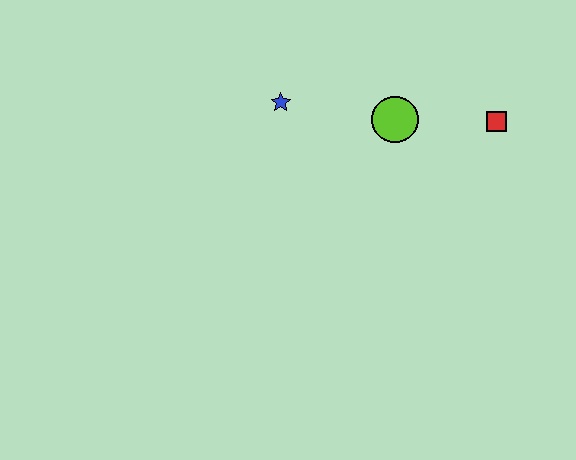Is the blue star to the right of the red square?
No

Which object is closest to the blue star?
The lime circle is closest to the blue star.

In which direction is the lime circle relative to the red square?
The lime circle is to the left of the red square.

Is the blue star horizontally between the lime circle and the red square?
No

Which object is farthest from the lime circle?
The blue star is farthest from the lime circle.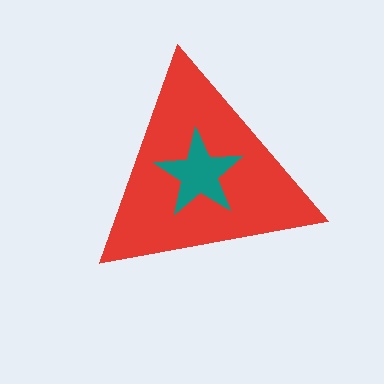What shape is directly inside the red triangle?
The teal star.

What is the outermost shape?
The red triangle.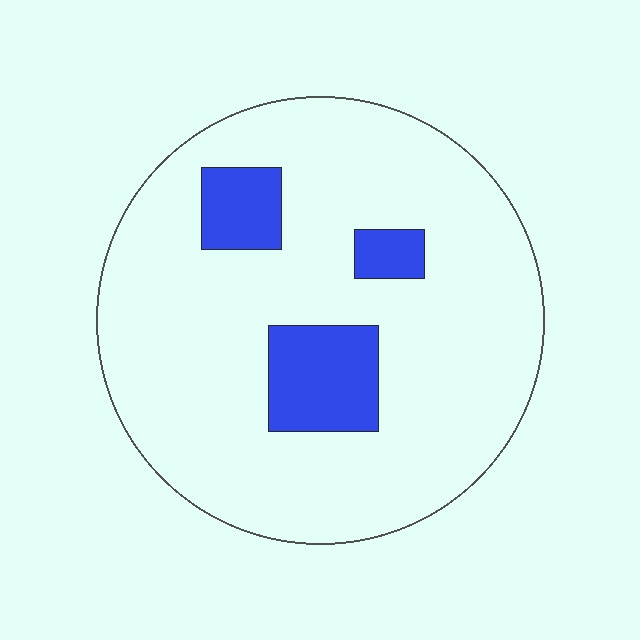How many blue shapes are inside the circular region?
3.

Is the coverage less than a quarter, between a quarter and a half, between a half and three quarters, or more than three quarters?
Less than a quarter.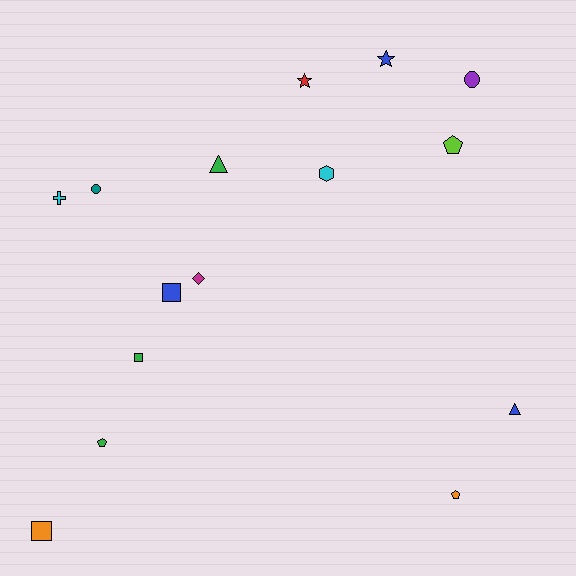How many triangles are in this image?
There are 2 triangles.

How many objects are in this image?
There are 15 objects.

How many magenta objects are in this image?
There is 1 magenta object.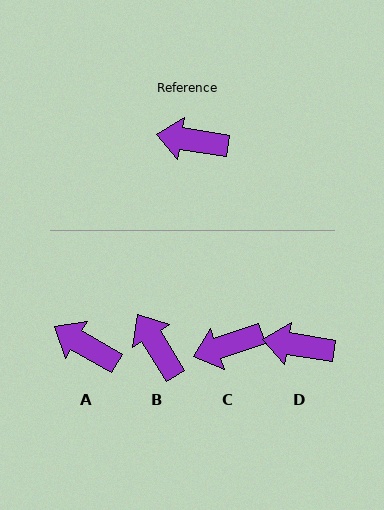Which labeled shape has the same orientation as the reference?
D.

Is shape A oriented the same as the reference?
No, it is off by about 21 degrees.